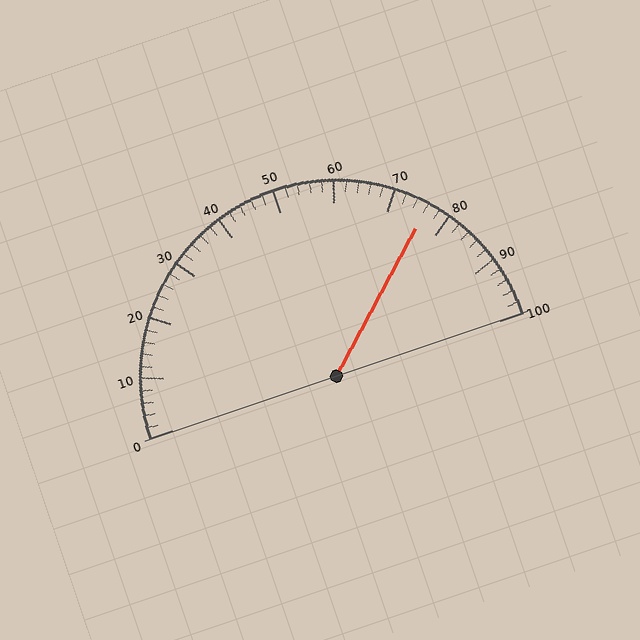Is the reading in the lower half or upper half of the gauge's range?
The reading is in the upper half of the range (0 to 100).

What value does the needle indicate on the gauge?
The needle indicates approximately 76.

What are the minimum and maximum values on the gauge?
The gauge ranges from 0 to 100.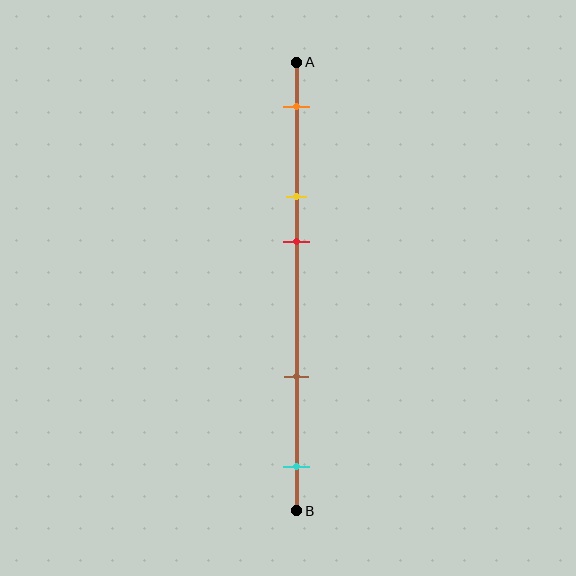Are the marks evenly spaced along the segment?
No, the marks are not evenly spaced.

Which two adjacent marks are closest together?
The yellow and red marks are the closest adjacent pair.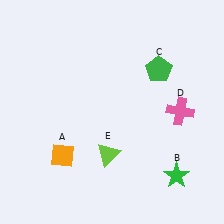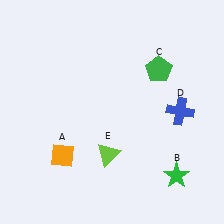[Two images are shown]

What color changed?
The cross (D) changed from pink in Image 1 to blue in Image 2.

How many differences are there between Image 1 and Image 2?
There is 1 difference between the two images.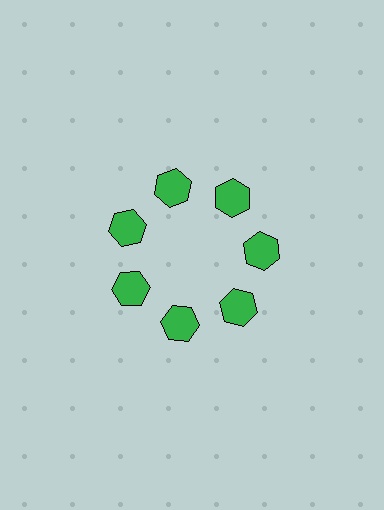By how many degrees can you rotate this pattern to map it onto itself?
The pattern maps onto itself every 51 degrees of rotation.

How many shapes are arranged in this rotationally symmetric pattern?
There are 7 shapes, arranged in 7 groups of 1.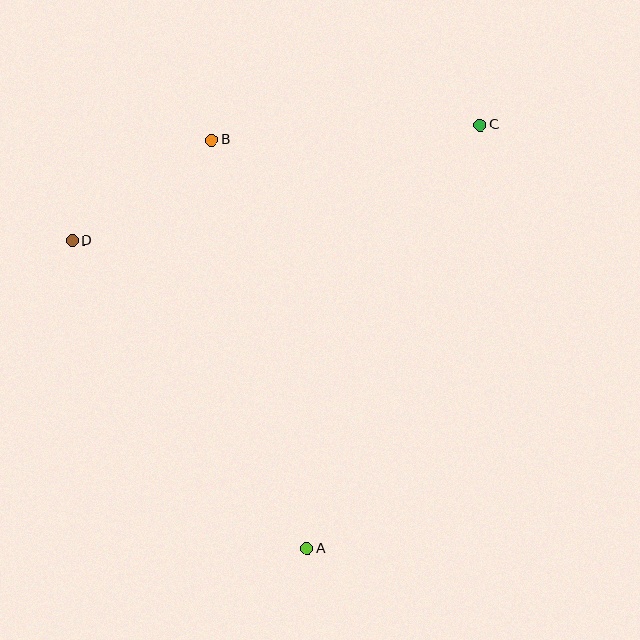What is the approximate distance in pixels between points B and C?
The distance between B and C is approximately 269 pixels.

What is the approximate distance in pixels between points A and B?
The distance between A and B is approximately 419 pixels.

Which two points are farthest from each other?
Points A and C are farthest from each other.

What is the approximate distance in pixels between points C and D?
The distance between C and D is approximately 424 pixels.